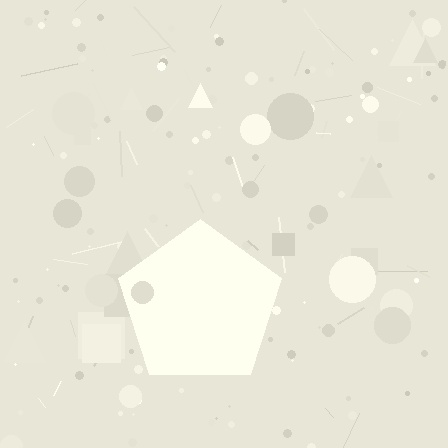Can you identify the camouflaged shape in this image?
The camouflaged shape is a pentagon.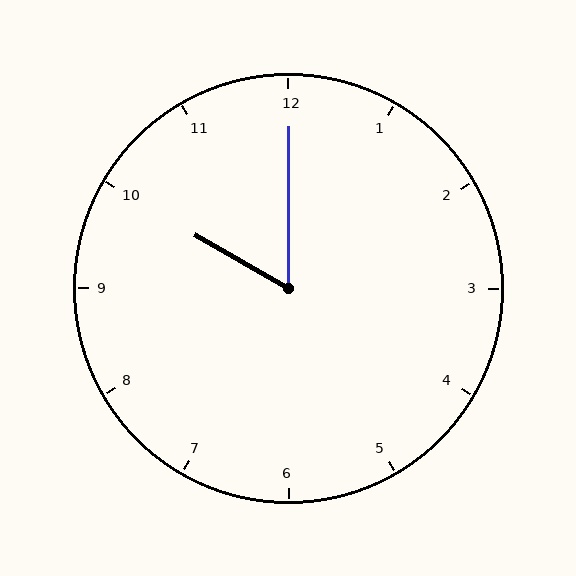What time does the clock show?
10:00.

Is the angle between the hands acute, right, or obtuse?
It is acute.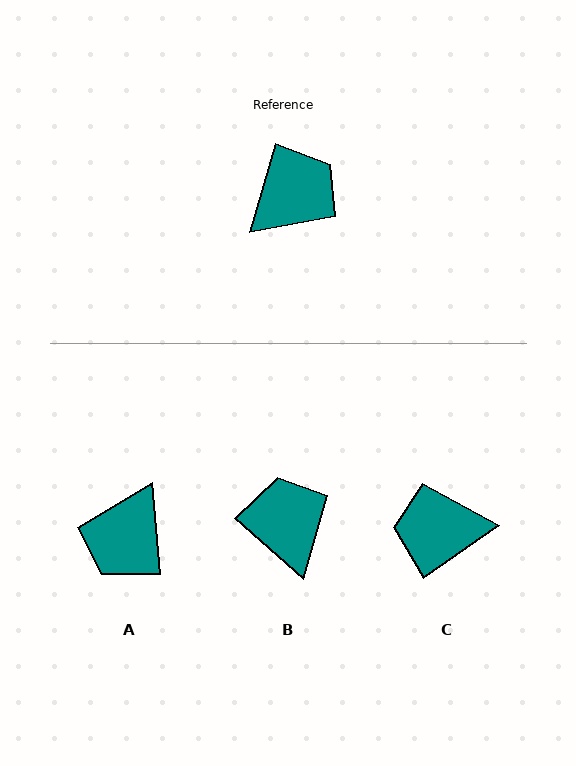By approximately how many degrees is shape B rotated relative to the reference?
Approximately 64 degrees counter-clockwise.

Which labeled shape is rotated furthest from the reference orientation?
A, about 159 degrees away.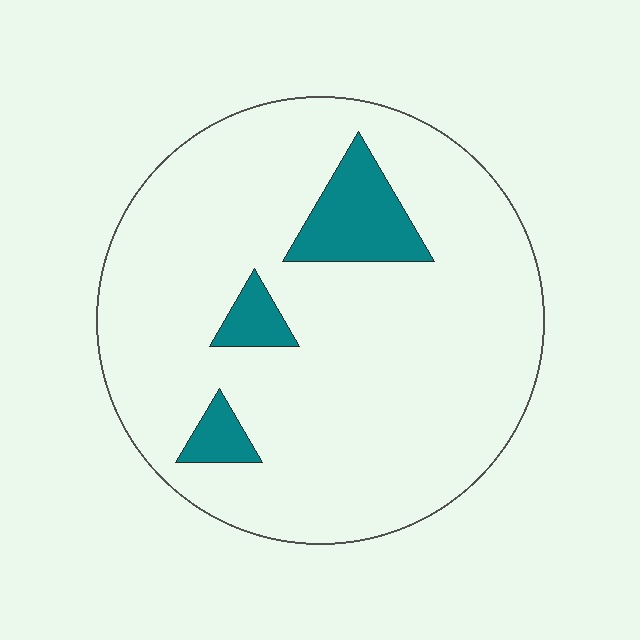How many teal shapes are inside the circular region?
3.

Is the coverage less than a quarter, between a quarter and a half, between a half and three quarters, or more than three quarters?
Less than a quarter.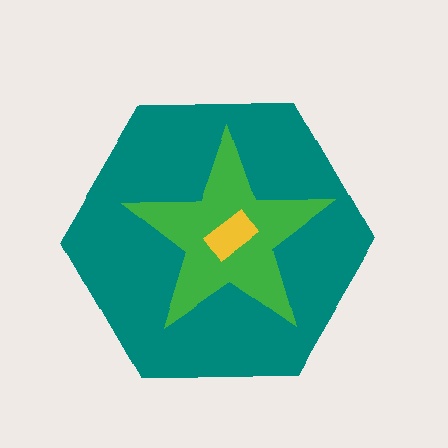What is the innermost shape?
The yellow rectangle.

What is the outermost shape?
The teal hexagon.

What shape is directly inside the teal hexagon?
The green star.